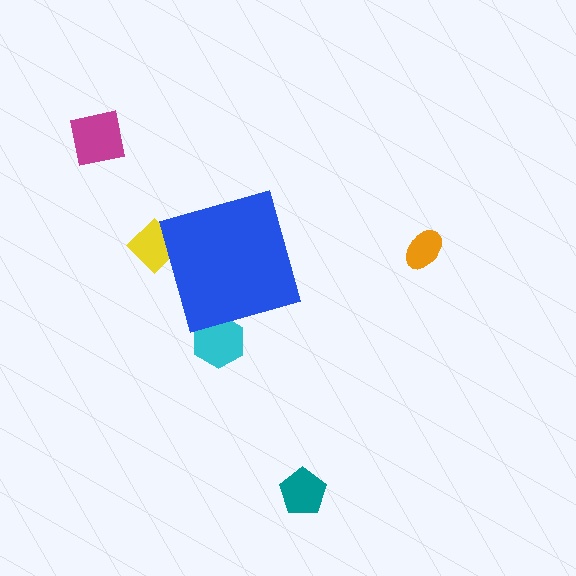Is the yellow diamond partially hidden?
Yes, the yellow diamond is partially hidden behind the blue diamond.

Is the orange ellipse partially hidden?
No, the orange ellipse is fully visible.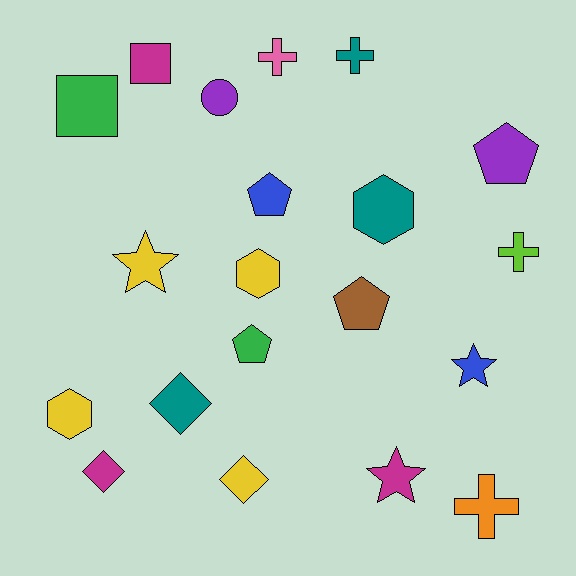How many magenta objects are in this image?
There are 3 magenta objects.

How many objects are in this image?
There are 20 objects.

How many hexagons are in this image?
There are 3 hexagons.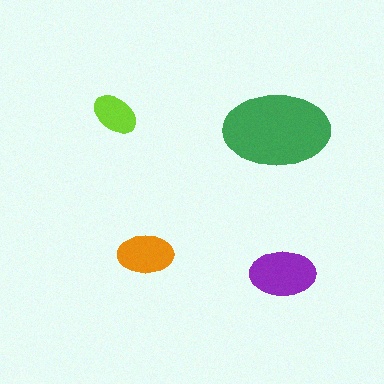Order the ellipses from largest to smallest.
the green one, the purple one, the orange one, the lime one.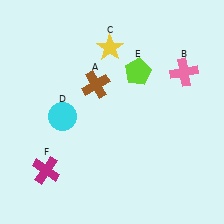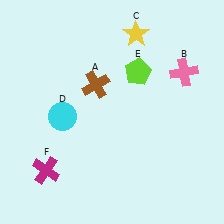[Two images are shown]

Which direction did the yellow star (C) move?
The yellow star (C) moved right.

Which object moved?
The yellow star (C) moved right.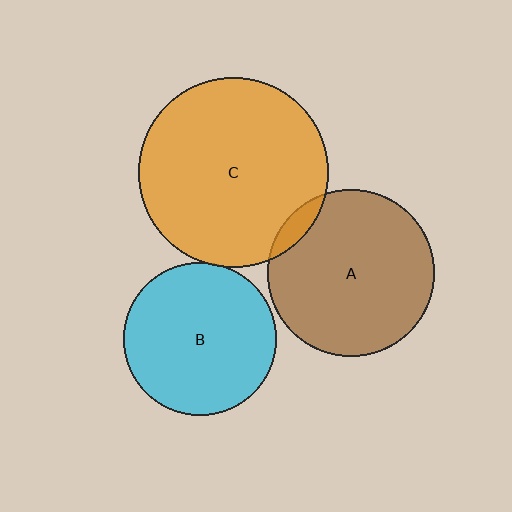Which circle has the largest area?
Circle C (orange).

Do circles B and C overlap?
Yes.